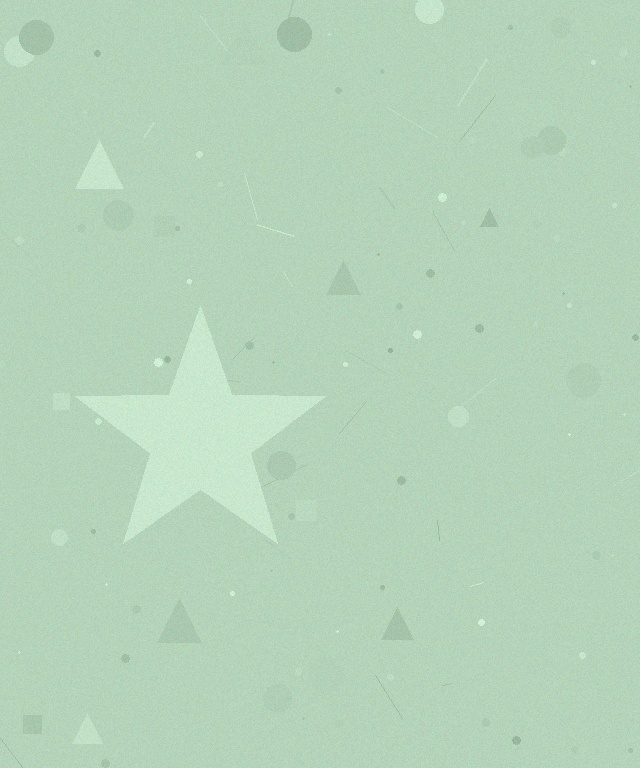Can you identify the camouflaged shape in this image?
The camouflaged shape is a star.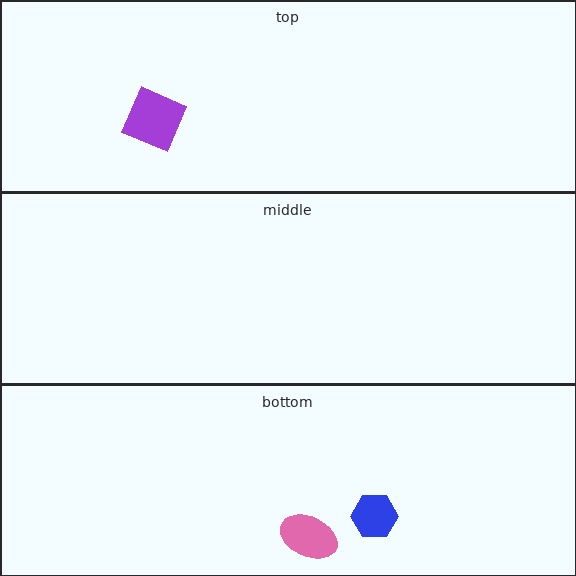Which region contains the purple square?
The top region.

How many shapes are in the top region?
1.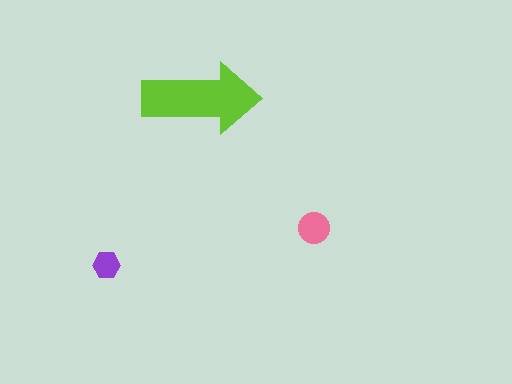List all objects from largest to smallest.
The lime arrow, the pink circle, the purple hexagon.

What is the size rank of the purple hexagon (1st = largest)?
3rd.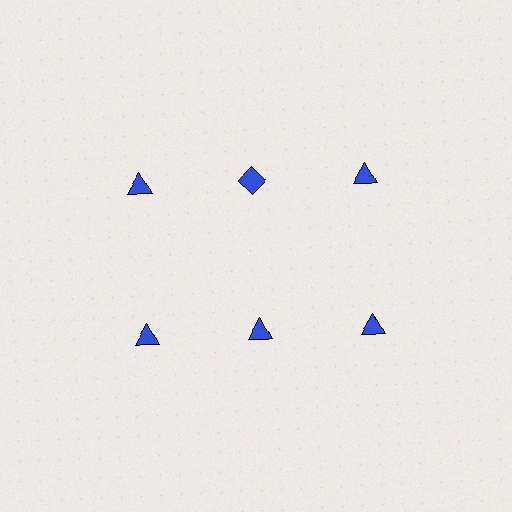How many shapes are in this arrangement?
There are 6 shapes arranged in a grid pattern.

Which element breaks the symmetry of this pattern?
The blue diamond in the top row, second from left column breaks the symmetry. All other shapes are blue triangles.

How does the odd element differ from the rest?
It has a different shape: diamond instead of triangle.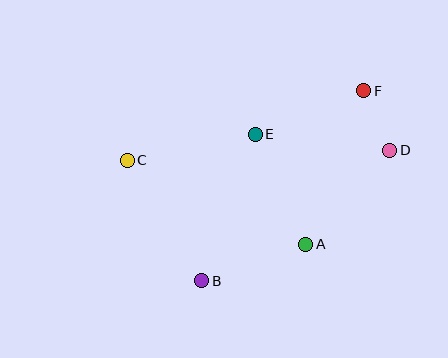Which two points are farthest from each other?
Points C and D are farthest from each other.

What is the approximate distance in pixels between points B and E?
The distance between B and E is approximately 156 pixels.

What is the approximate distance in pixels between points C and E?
The distance between C and E is approximately 131 pixels.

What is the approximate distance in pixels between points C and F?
The distance between C and F is approximately 247 pixels.